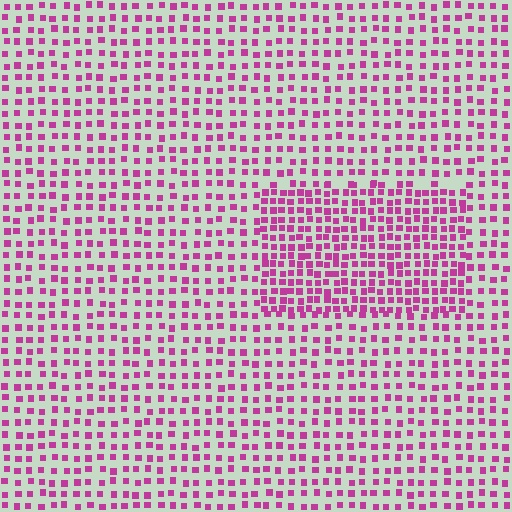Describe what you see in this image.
The image contains small magenta elements arranged at two different densities. A rectangle-shaped region is visible where the elements are more densely packed than the surrounding area.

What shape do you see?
I see a rectangle.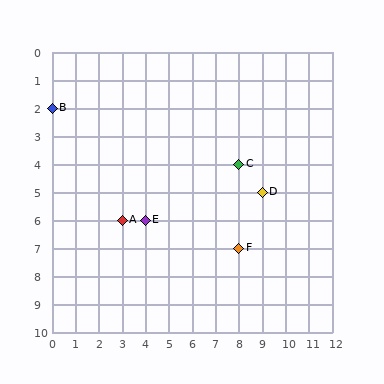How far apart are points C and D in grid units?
Points C and D are 1 column and 1 row apart (about 1.4 grid units diagonally).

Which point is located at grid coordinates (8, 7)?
Point F is at (8, 7).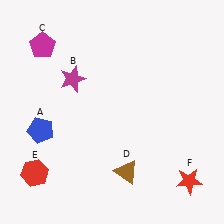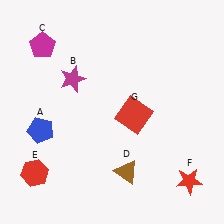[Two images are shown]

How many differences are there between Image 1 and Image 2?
There is 1 difference between the two images.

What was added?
A red square (G) was added in Image 2.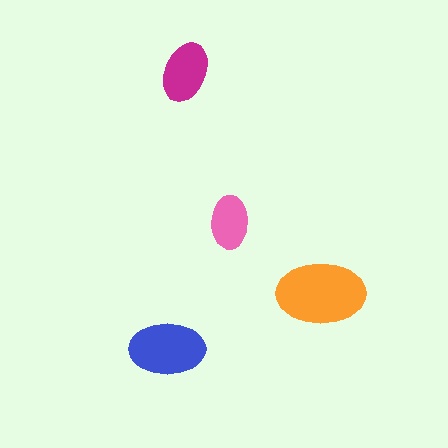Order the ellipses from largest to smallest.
the orange one, the blue one, the magenta one, the pink one.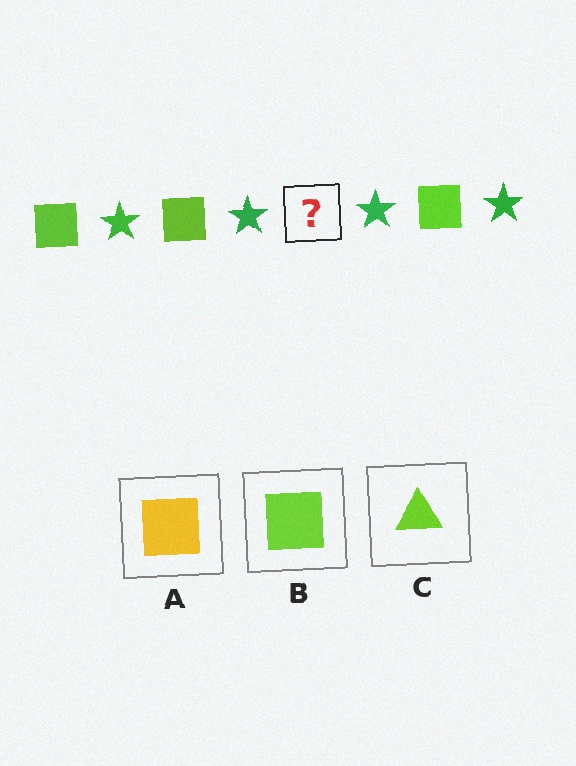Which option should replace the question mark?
Option B.